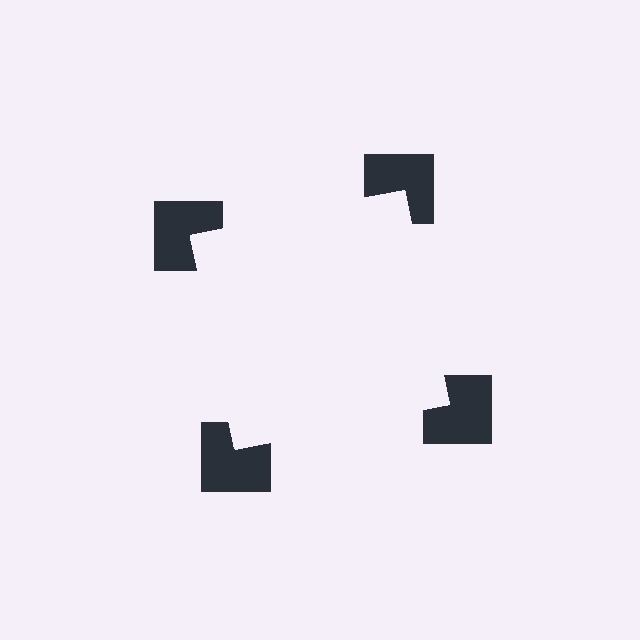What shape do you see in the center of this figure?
An illusory square — its edges are inferred from the aligned wedge cuts in the notched squares, not physically drawn.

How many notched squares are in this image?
There are 4 — one at each vertex of the illusory square.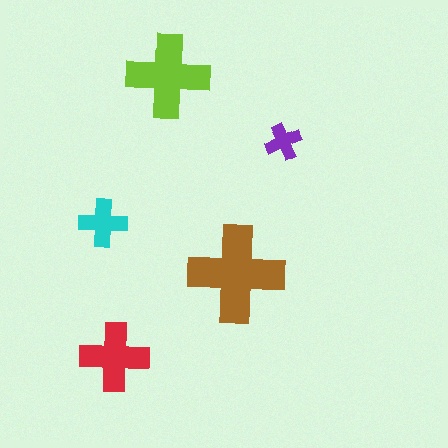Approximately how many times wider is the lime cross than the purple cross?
About 2.5 times wider.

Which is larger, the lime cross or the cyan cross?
The lime one.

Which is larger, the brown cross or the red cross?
The brown one.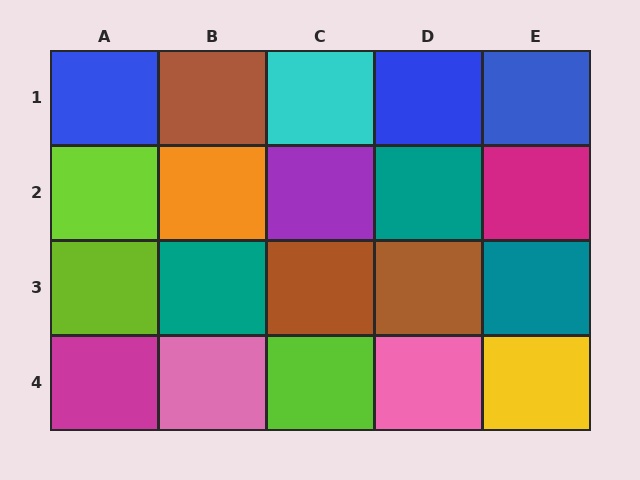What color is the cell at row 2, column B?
Orange.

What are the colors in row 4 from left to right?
Magenta, pink, lime, pink, yellow.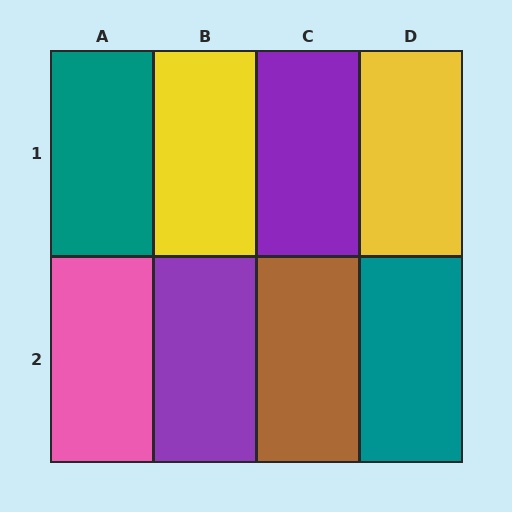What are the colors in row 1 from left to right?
Teal, yellow, purple, yellow.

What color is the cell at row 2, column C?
Brown.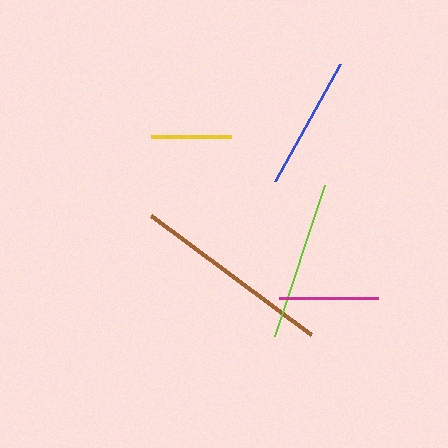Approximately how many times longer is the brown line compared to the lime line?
The brown line is approximately 1.3 times the length of the lime line.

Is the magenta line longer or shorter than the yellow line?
The magenta line is longer than the yellow line.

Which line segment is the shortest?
The yellow line is the shortest at approximately 80 pixels.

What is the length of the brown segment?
The brown segment is approximately 200 pixels long.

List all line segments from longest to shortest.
From longest to shortest: brown, lime, blue, magenta, yellow.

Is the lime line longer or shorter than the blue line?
The lime line is longer than the blue line.